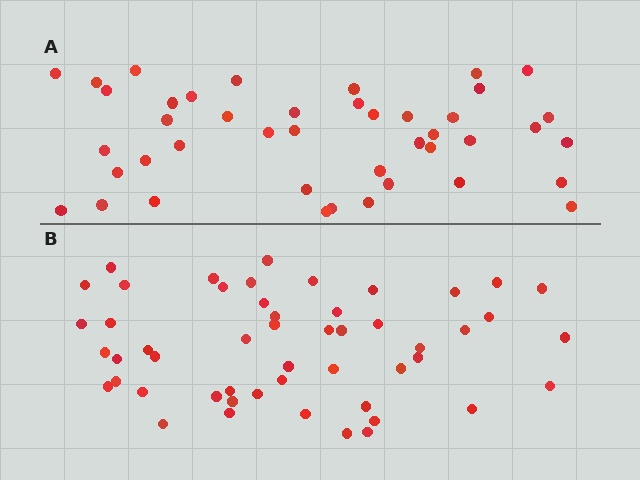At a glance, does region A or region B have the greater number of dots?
Region B (the bottom region) has more dots.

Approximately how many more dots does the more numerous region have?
Region B has roughly 8 or so more dots than region A.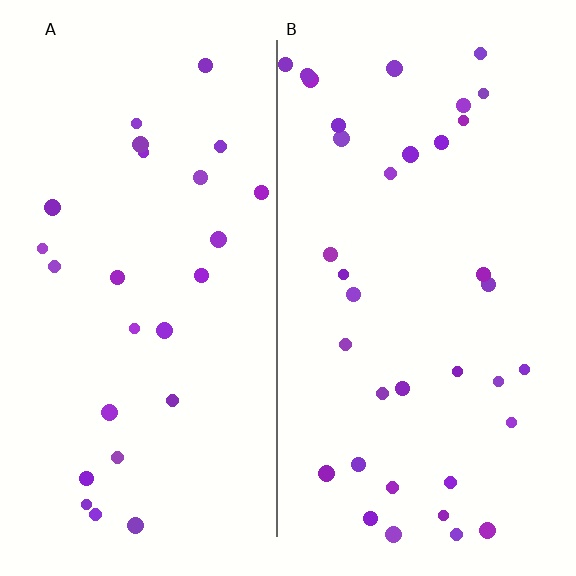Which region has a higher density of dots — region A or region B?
B (the right).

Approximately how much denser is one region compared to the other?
Approximately 1.4× — region B over region A.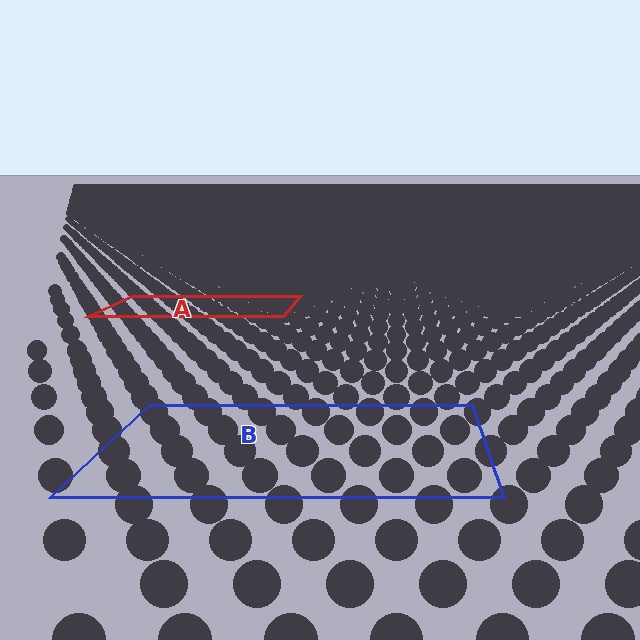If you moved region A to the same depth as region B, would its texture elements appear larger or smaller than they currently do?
They would appear larger. At a closer depth, the same texture elements are projected at a bigger on-screen size.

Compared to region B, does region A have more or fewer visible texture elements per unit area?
Region A has more texture elements per unit area — they are packed more densely because it is farther away.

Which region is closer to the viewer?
Region B is closer. The texture elements there are larger and more spread out.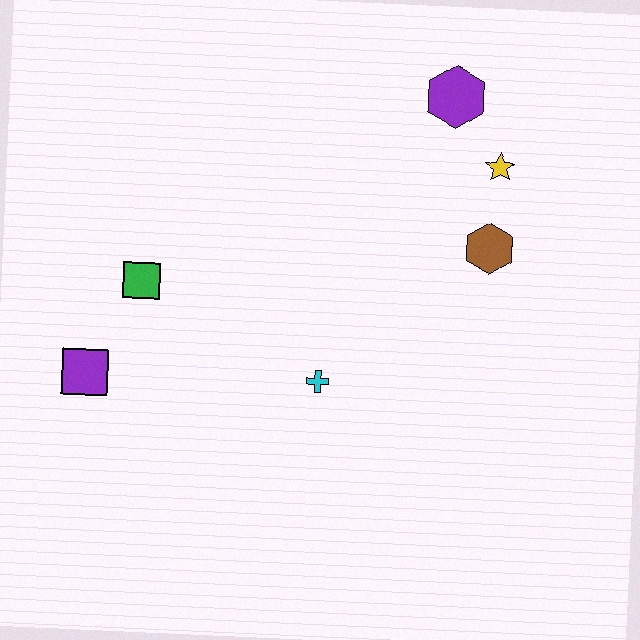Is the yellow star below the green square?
No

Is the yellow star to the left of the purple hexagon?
No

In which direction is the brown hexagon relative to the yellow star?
The brown hexagon is below the yellow star.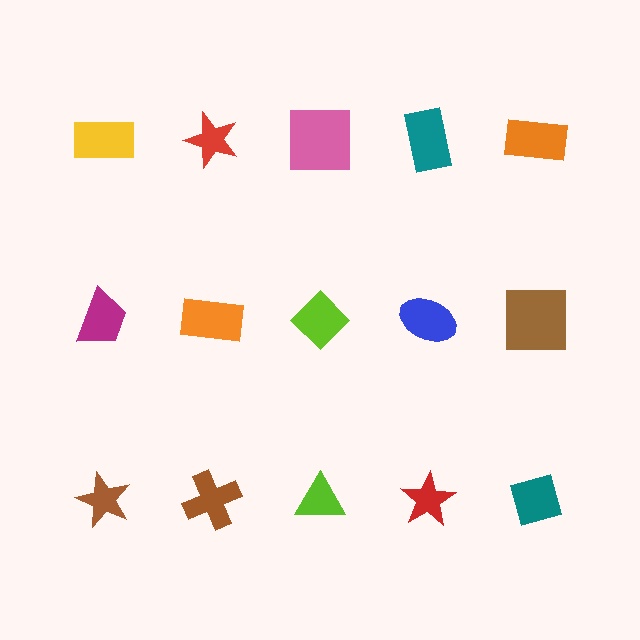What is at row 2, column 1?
A magenta trapezoid.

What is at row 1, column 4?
A teal rectangle.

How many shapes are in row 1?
5 shapes.